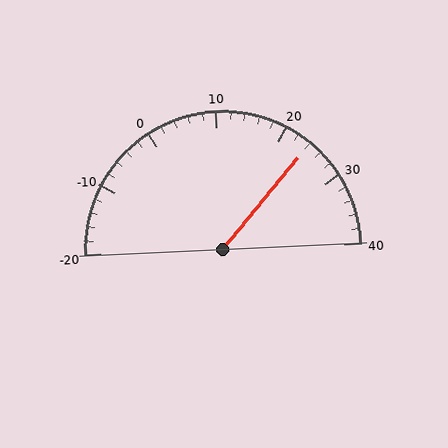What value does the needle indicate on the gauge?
The needle indicates approximately 24.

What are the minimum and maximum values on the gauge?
The gauge ranges from -20 to 40.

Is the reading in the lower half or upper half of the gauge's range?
The reading is in the upper half of the range (-20 to 40).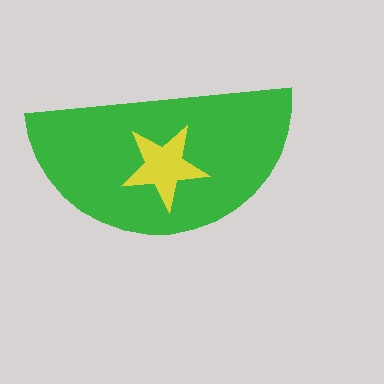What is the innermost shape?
The yellow star.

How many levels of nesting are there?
2.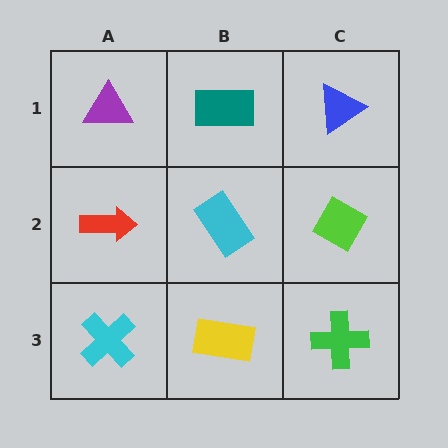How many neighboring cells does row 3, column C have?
2.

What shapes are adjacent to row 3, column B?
A cyan rectangle (row 2, column B), a cyan cross (row 3, column A), a green cross (row 3, column C).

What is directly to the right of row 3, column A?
A yellow rectangle.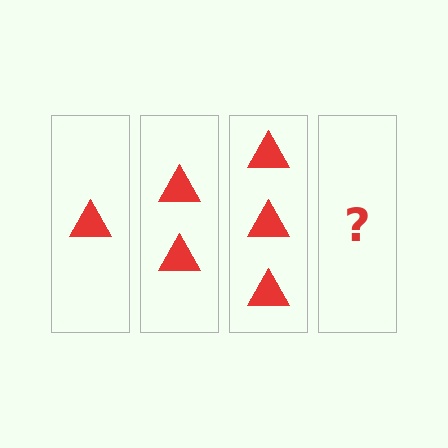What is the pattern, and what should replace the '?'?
The pattern is that each step adds one more triangle. The '?' should be 4 triangles.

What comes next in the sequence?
The next element should be 4 triangles.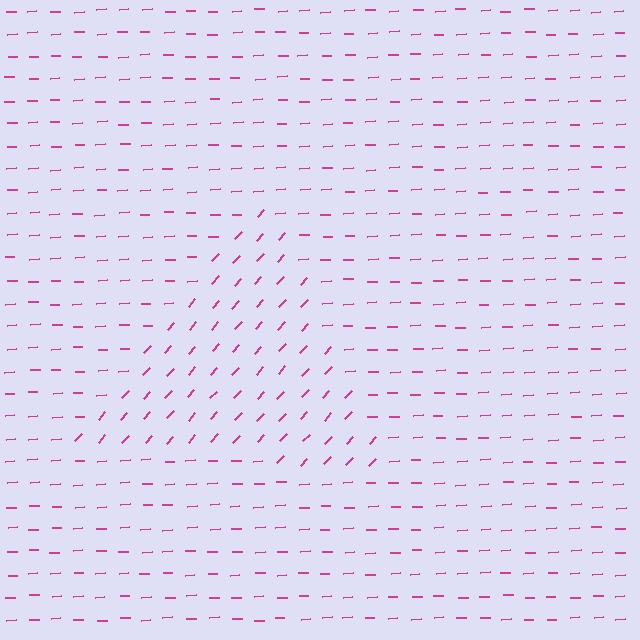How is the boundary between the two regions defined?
The boundary is defined purely by a change in line orientation (approximately 45 degrees difference). All lines are the same color and thickness.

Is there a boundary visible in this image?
Yes, there is a texture boundary formed by a change in line orientation.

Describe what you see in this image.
The image is filled with small magenta line segments. A triangle region in the image has lines oriented differently from the surrounding lines, creating a visible texture boundary.